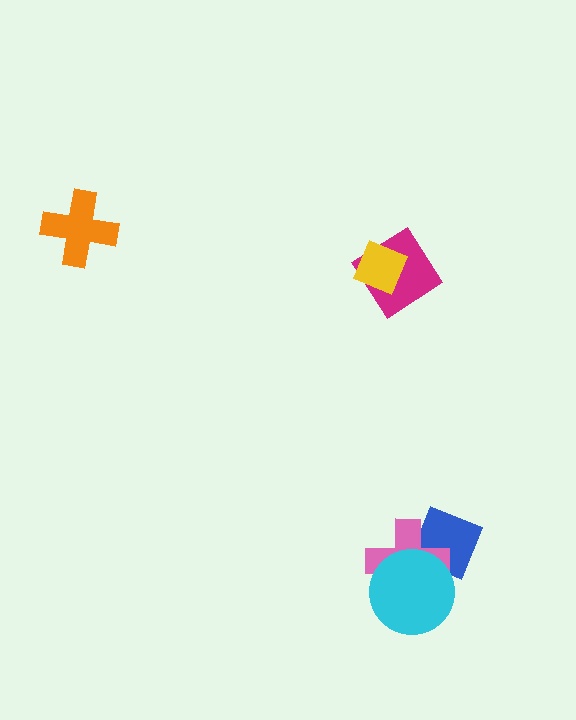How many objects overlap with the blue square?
2 objects overlap with the blue square.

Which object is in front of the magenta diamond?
The yellow diamond is in front of the magenta diamond.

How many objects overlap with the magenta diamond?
1 object overlaps with the magenta diamond.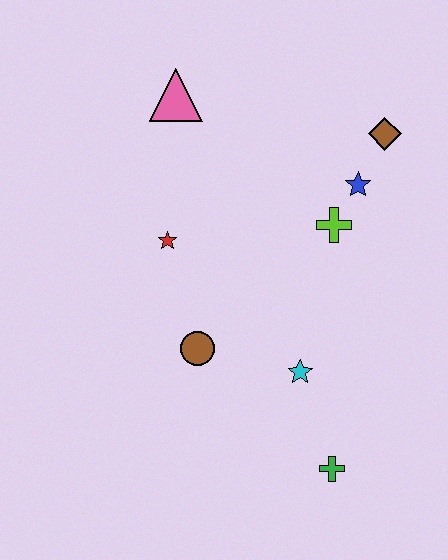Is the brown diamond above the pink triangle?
No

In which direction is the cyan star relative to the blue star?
The cyan star is below the blue star.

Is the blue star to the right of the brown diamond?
No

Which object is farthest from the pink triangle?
The green cross is farthest from the pink triangle.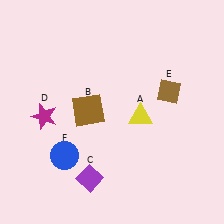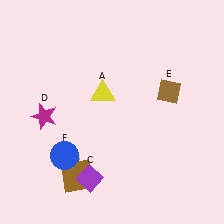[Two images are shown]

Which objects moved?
The objects that moved are: the yellow triangle (A), the brown square (B).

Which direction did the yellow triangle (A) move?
The yellow triangle (A) moved left.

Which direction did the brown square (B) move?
The brown square (B) moved down.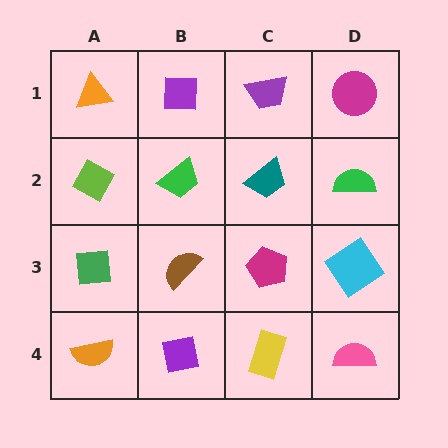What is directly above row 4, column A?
A green square.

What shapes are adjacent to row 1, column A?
A lime diamond (row 2, column A), a purple square (row 1, column B).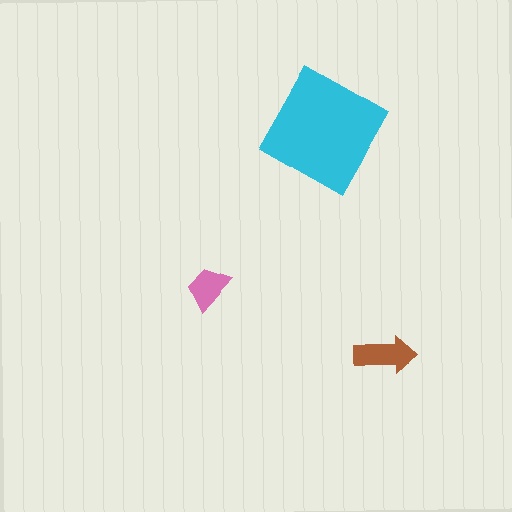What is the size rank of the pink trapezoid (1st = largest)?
3rd.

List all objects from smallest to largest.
The pink trapezoid, the brown arrow, the cyan square.